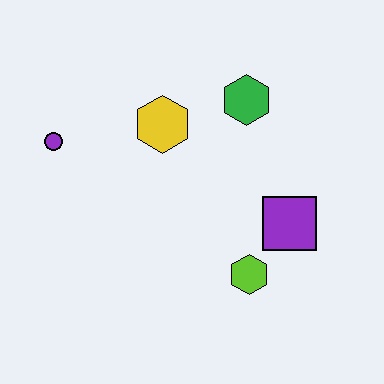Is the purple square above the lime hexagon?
Yes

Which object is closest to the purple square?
The lime hexagon is closest to the purple square.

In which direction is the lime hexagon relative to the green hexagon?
The lime hexagon is below the green hexagon.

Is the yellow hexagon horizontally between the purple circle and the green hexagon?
Yes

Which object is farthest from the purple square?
The purple circle is farthest from the purple square.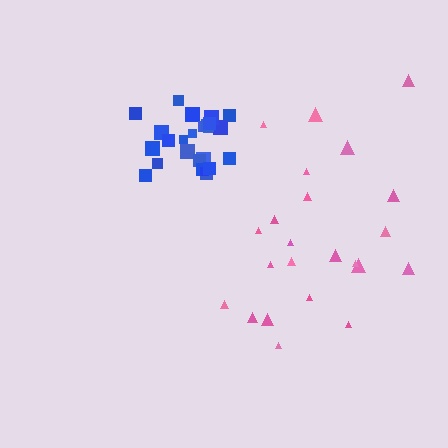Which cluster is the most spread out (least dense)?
Pink.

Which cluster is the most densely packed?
Blue.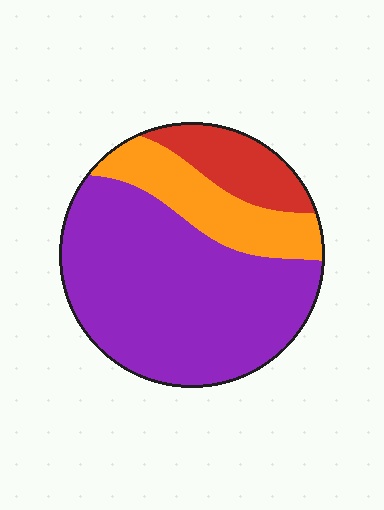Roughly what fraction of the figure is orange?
Orange covers roughly 20% of the figure.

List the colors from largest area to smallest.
From largest to smallest: purple, orange, red.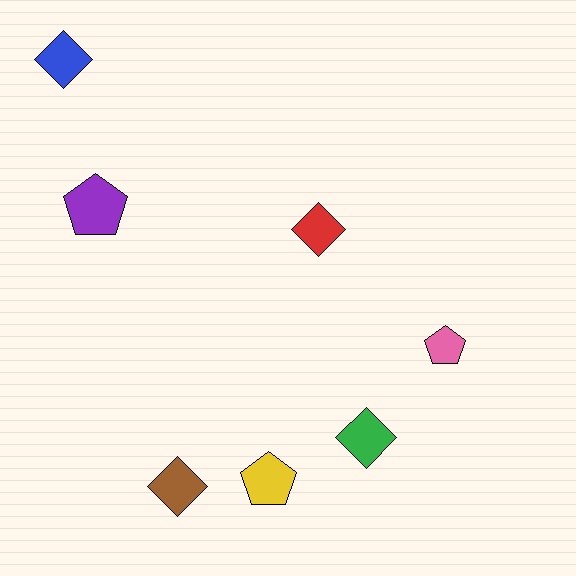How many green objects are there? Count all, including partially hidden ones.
There is 1 green object.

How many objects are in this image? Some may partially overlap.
There are 7 objects.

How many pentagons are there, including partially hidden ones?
There are 3 pentagons.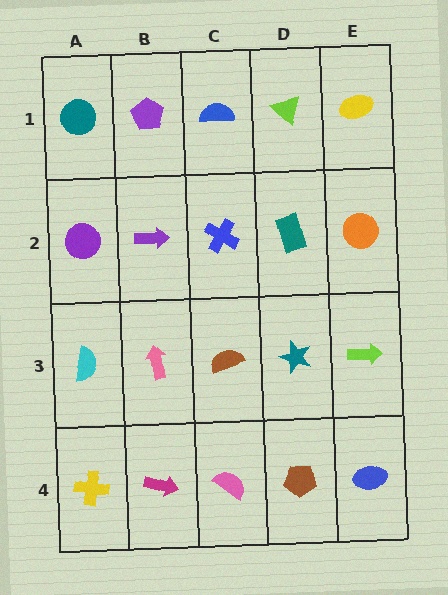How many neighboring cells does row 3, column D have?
4.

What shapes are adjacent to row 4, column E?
A lime arrow (row 3, column E), a brown pentagon (row 4, column D).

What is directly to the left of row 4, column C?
A magenta arrow.